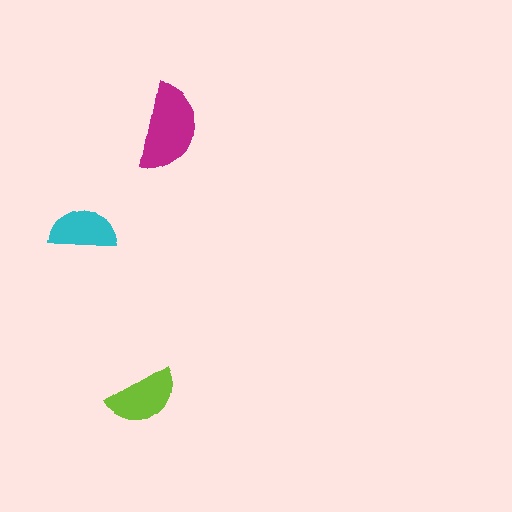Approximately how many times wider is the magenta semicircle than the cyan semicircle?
About 1.5 times wider.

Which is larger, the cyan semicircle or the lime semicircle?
The lime one.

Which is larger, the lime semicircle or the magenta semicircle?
The magenta one.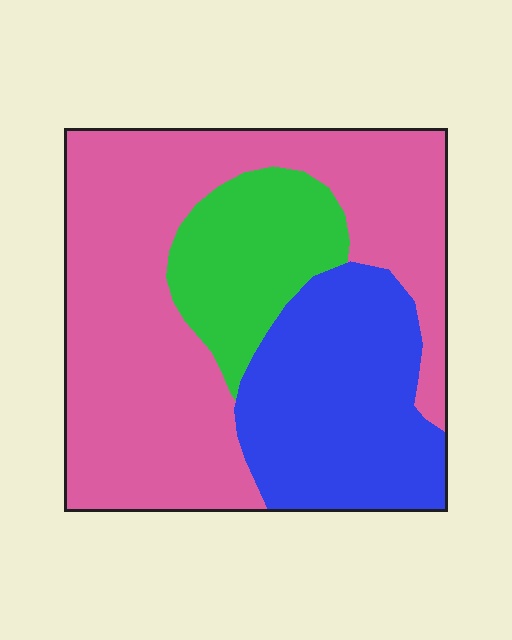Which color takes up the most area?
Pink, at roughly 55%.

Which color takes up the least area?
Green, at roughly 15%.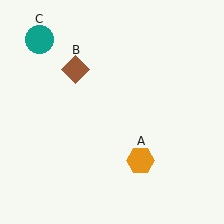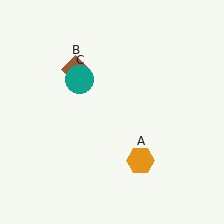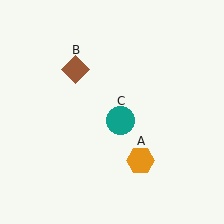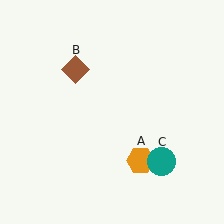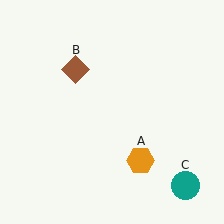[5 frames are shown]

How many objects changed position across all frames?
1 object changed position: teal circle (object C).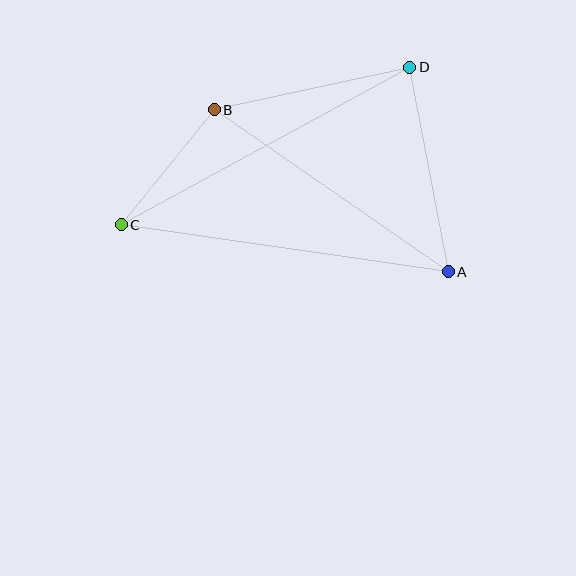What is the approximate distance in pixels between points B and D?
The distance between B and D is approximately 200 pixels.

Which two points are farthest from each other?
Points A and C are farthest from each other.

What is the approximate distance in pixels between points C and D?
The distance between C and D is approximately 329 pixels.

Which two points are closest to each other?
Points B and C are closest to each other.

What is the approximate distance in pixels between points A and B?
The distance between A and B is approximately 285 pixels.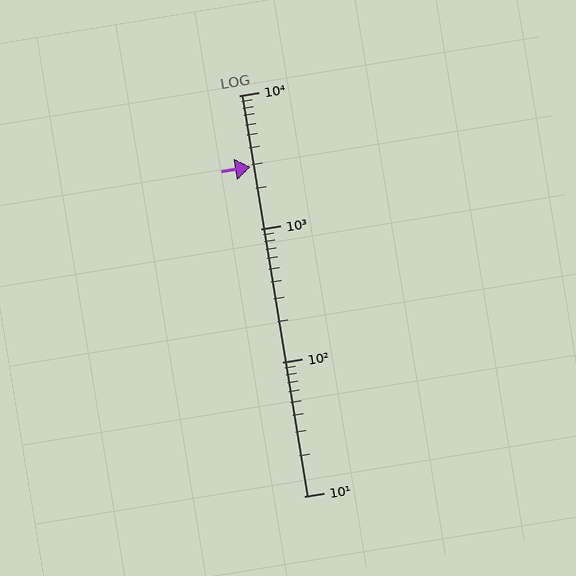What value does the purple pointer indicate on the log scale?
The pointer indicates approximately 2900.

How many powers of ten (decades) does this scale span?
The scale spans 3 decades, from 10 to 10000.